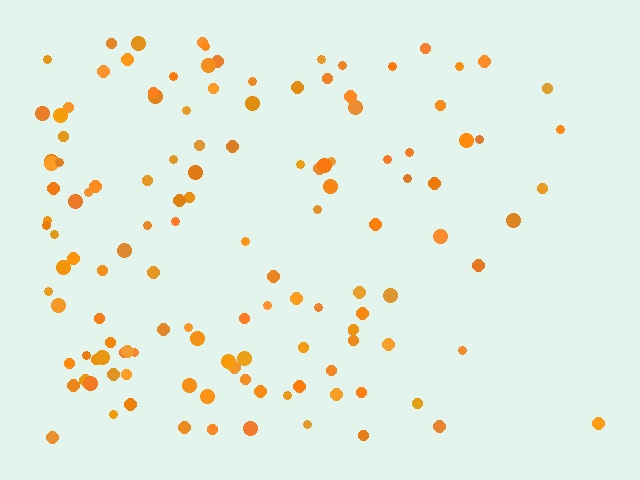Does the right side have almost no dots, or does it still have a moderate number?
Still a moderate number, just noticeably fewer than the left.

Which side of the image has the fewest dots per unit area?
The right.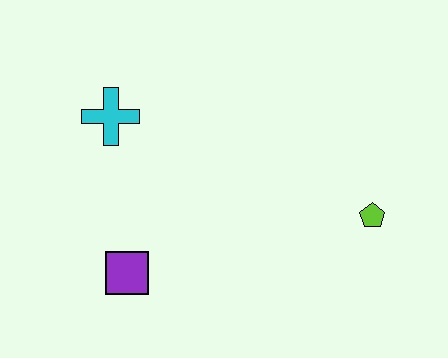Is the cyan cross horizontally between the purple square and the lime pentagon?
No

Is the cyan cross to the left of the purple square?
Yes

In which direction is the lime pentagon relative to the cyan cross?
The lime pentagon is to the right of the cyan cross.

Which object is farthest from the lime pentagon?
The cyan cross is farthest from the lime pentagon.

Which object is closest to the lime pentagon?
The purple square is closest to the lime pentagon.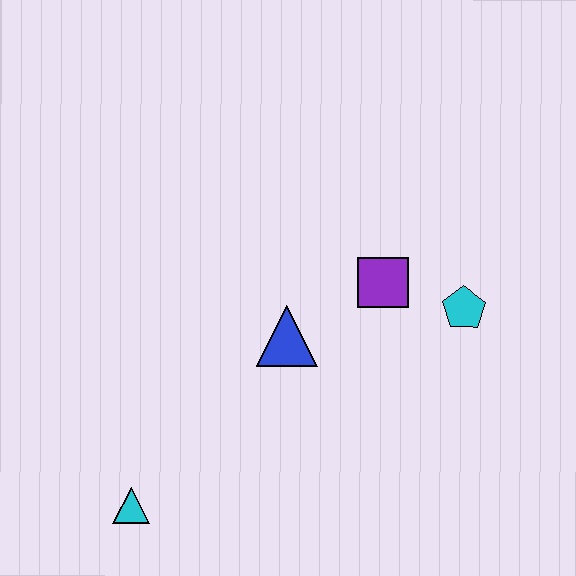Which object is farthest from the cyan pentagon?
The cyan triangle is farthest from the cyan pentagon.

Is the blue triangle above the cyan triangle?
Yes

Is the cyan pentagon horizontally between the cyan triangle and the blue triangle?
No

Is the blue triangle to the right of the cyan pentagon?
No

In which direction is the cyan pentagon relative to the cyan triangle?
The cyan pentagon is to the right of the cyan triangle.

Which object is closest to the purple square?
The cyan pentagon is closest to the purple square.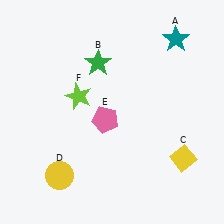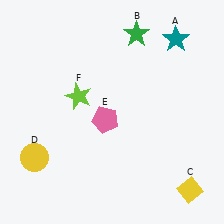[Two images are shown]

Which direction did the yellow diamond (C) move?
The yellow diamond (C) moved down.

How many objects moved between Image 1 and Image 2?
3 objects moved between the two images.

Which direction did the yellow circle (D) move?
The yellow circle (D) moved left.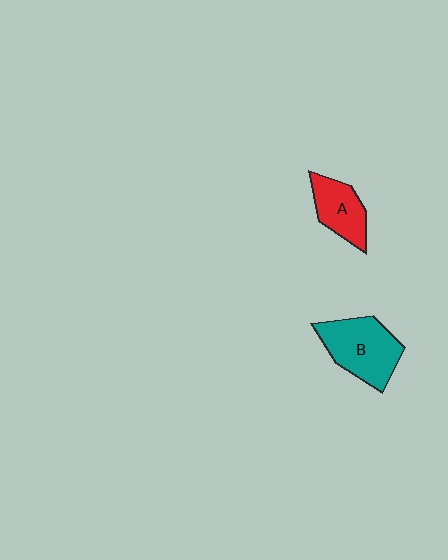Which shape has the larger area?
Shape B (teal).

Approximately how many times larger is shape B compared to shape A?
Approximately 1.5 times.